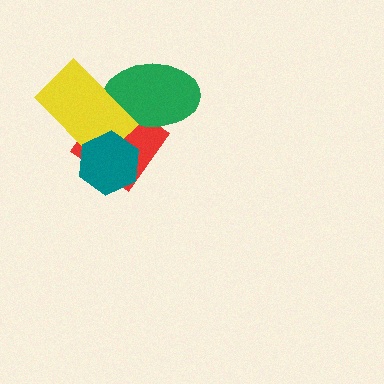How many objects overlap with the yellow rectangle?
3 objects overlap with the yellow rectangle.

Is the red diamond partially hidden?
Yes, it is partially covered by another shape.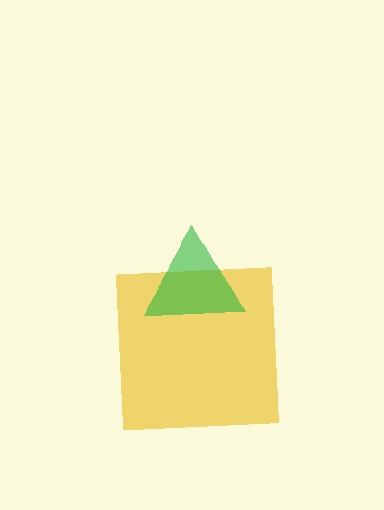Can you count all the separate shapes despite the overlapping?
Yes, there are 2 separate shapes.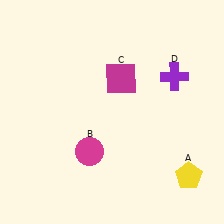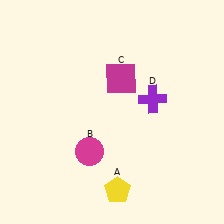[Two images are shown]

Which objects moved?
The objects that moved are: the yellow pentagon (A), the purple cross (D).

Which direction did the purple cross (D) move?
The purple cross (D) moved down.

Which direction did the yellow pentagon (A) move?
The yellow pentagon (A) moved left.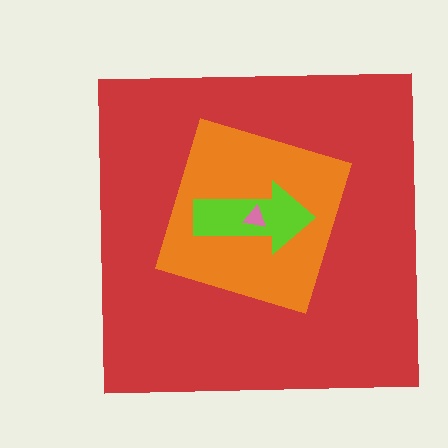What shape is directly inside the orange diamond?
The lime arrow.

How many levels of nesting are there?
4.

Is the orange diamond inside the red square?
Yes.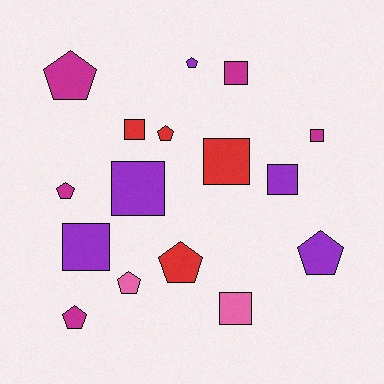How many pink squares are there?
There is 1 pink square.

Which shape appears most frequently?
Square, with 8 objects.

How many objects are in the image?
There are 16 objects.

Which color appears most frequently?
Purple, with 5 objects.